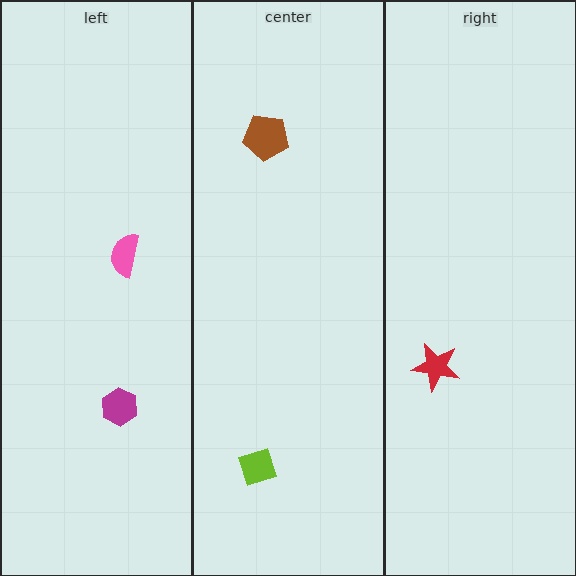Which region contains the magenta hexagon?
The left region.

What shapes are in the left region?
The pink semicircle, the magenta hexagon.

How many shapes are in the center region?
2.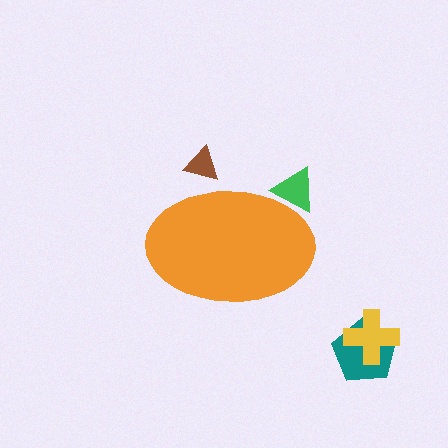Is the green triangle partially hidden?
Yes, the green triangle is partially hidden behind the orange ellipse.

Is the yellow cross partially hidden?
No, the yellow cross is fully visible.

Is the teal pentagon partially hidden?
No, the teal pentagon is fully visible.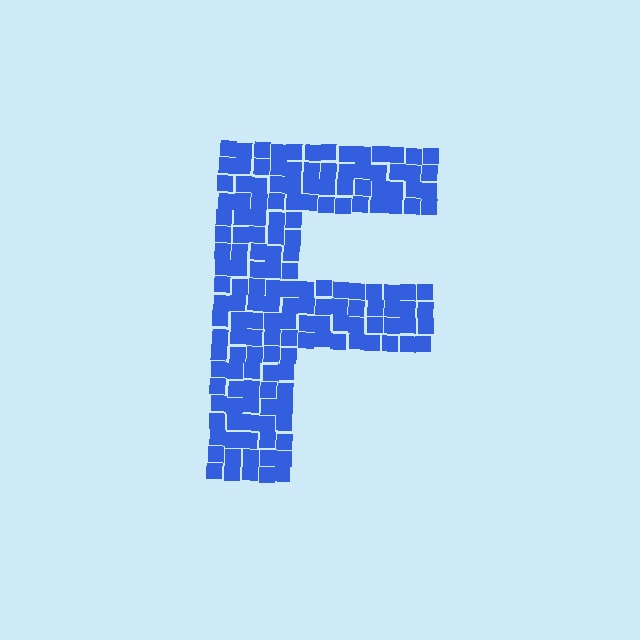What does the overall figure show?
The overall figure shows the letter F.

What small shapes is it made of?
It is made of small squares.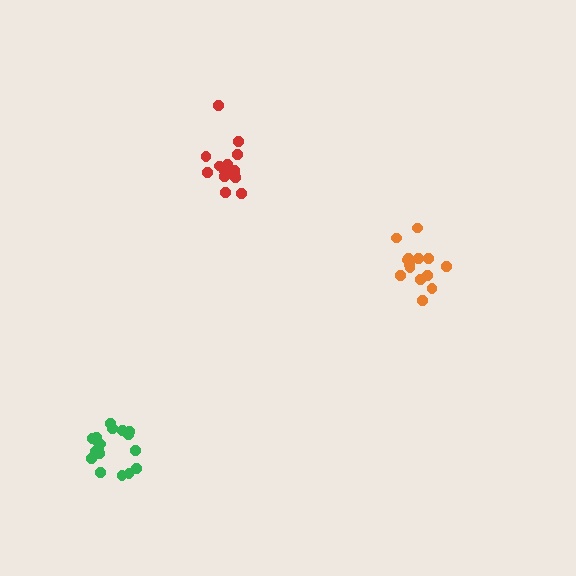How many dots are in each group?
Group 1: 15 dots, Group 2: 18 dots, Group 3: 15 dots (48 total).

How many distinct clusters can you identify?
There are 3 distinct clusters.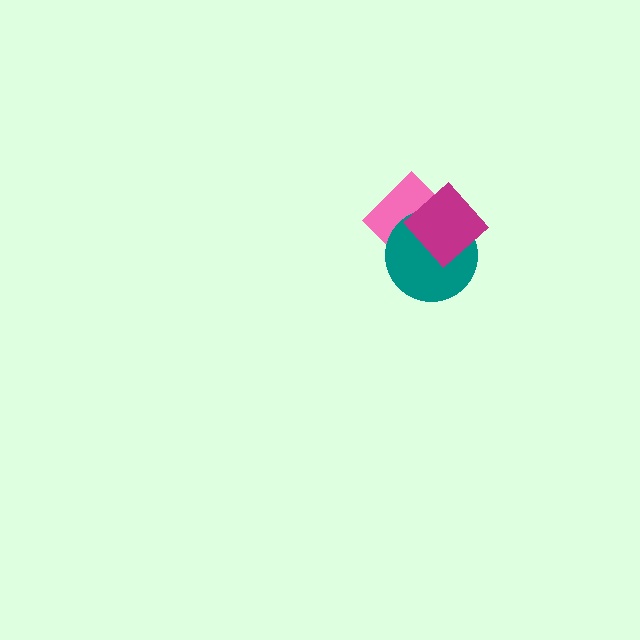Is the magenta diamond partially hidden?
No, no other shape covers it.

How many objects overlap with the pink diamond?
2 objects overlap with the pink diamond.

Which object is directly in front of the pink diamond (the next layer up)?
The teal circle is directly in front of the pink diamond.